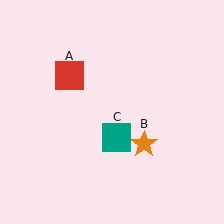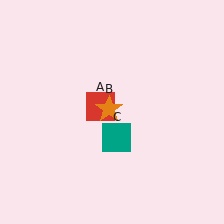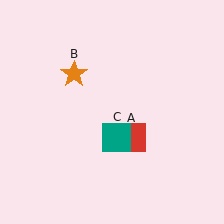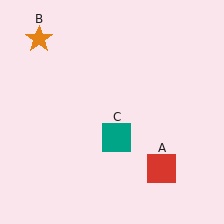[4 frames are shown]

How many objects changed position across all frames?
2 objects changed position: red square (object A), orange star (object B).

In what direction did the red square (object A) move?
The red square (object A) moved down and to the right.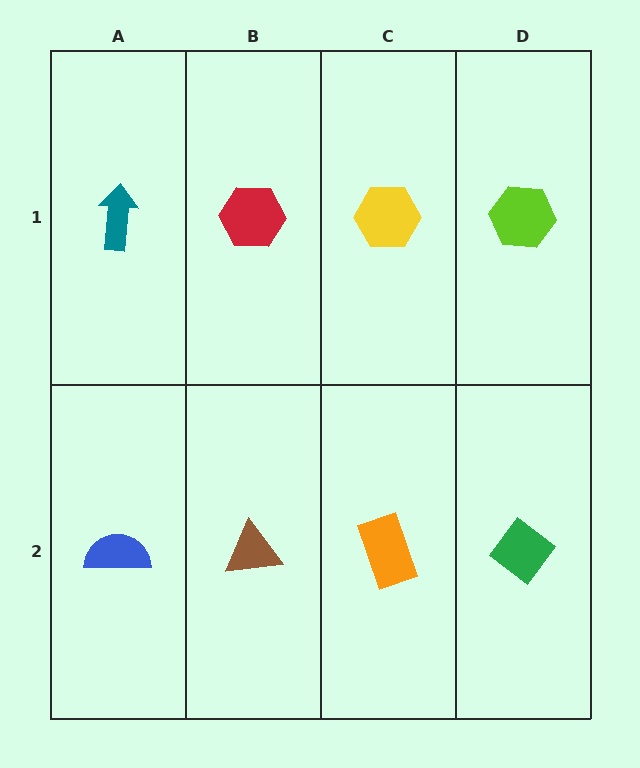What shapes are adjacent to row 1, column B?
A brown triangle (row 2, column B), a teal arrow (row 1, column A), a yellow hexagon (row 1, column C).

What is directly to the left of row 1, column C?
A red hexagon.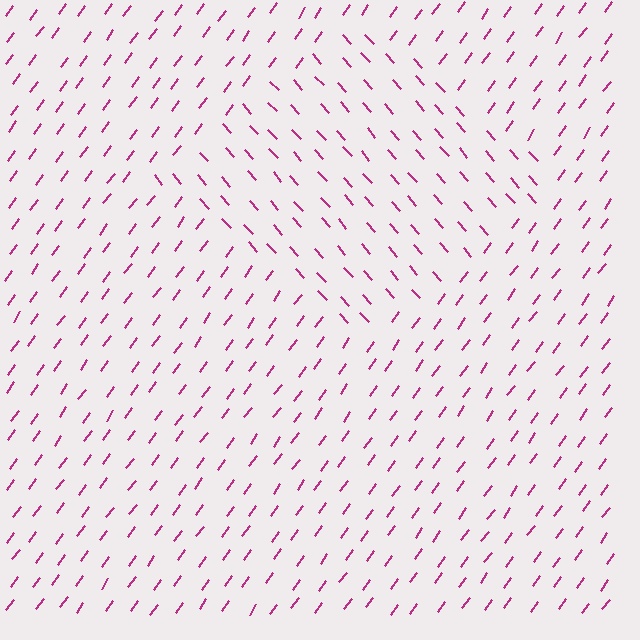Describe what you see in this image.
The image is filled with small magenta line segments. A diamond region in the image has lines oriented differently from the surrounding lines, creating a visible texture boundary.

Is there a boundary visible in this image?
Yes, there is a texture boundary formed by a change in line orientation.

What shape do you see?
I see a diamond.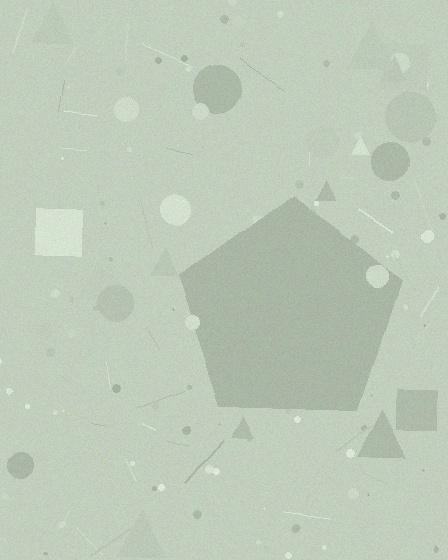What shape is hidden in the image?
A pentagon is hidden in the image.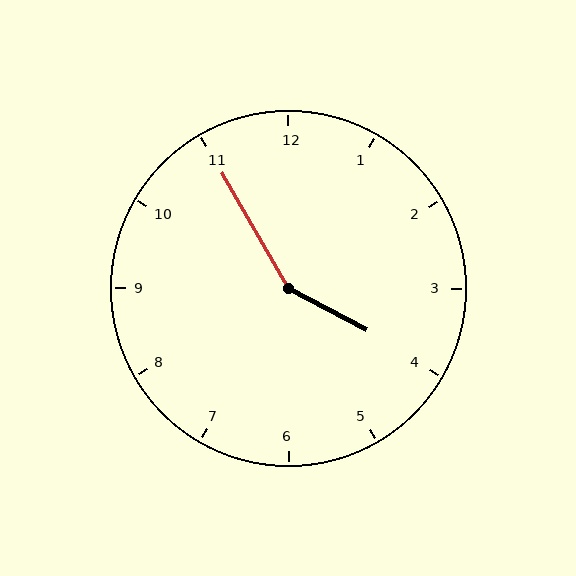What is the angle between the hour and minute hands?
Approximately 148 degrees.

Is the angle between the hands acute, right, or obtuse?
It is obtuse.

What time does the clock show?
3:55.